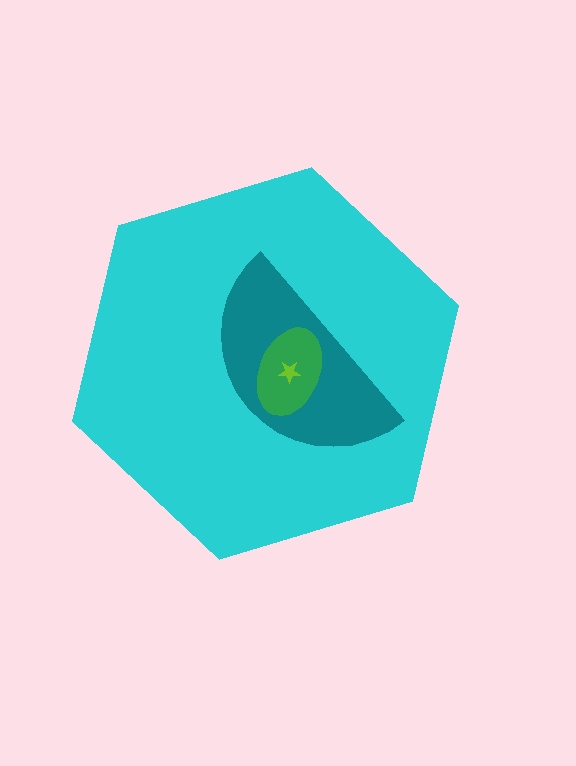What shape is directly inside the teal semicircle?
The green ellipse.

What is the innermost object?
The lime star.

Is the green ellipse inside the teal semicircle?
Yes.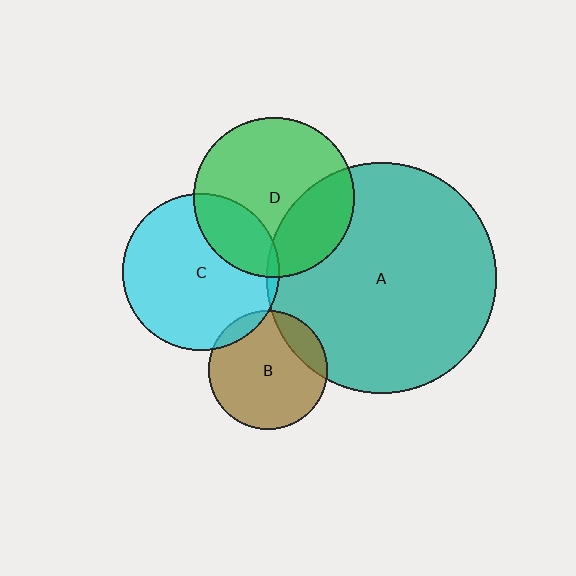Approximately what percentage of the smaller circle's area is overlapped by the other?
Approximately 25%.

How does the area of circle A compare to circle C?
Approximately 2.1 times.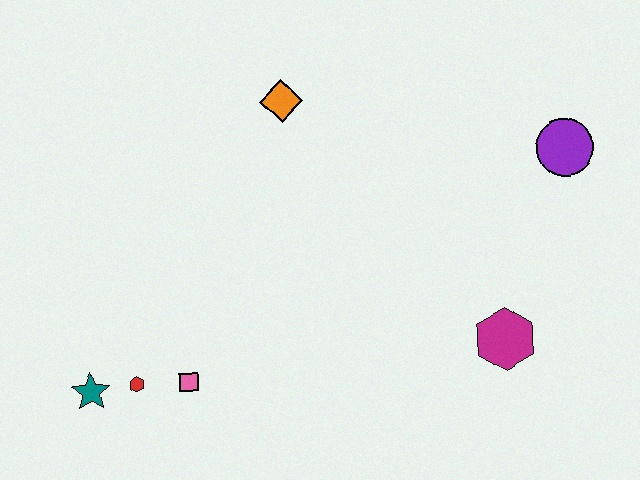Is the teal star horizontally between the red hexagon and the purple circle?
No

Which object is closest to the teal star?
The red hexagon is closest to the teal star.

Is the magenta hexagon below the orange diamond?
Yes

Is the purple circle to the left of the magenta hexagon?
No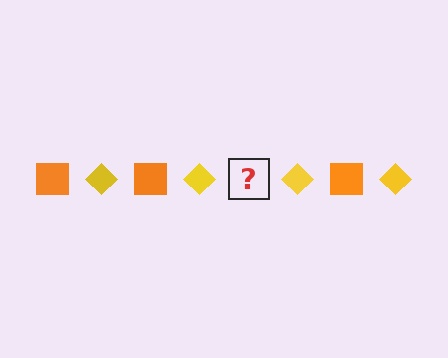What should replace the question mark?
The question mark should be replaced with an orange square.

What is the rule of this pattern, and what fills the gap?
The rule is that the pattern alternates between orange square and yellow diamond. The gap should be filled with an orange square.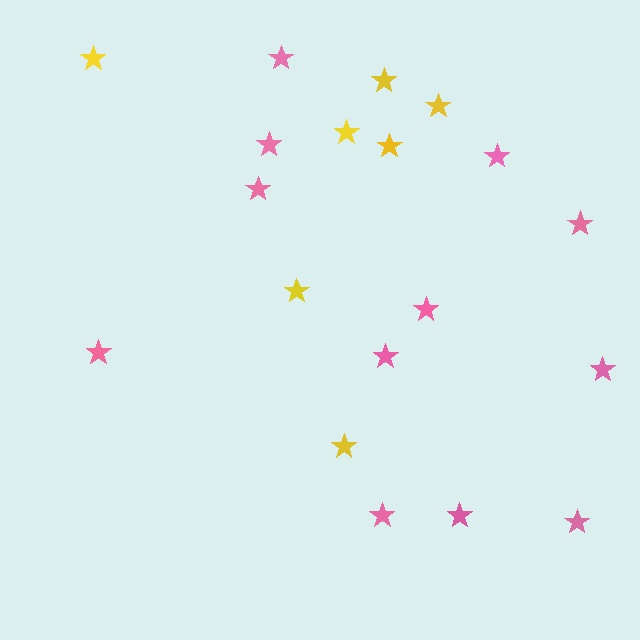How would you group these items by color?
There are 2 groups: one group of yellow stars (7) and one group of pink stars (12).